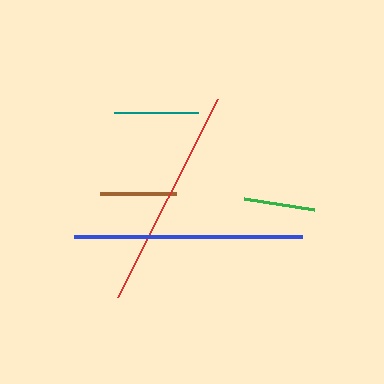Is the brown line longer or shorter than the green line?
The brown line is longer than the green line.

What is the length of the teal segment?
The teal segment is approximately 84 pixels long.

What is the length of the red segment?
The red segment is approximately 221 pixels long.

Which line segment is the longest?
The blue line is the longest at approximately 229 pixels.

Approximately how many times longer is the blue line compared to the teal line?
The blue line is approximately 2.7 times the length of the teal line.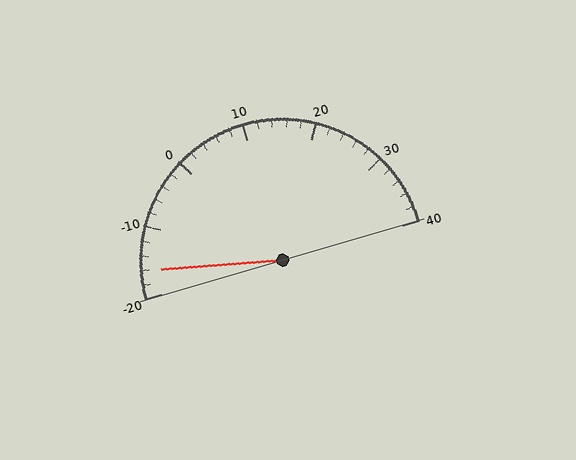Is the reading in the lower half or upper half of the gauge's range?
The reading is in the lower half of the range (-20 to 40).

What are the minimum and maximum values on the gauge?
The gauge ranges from -20 to 40.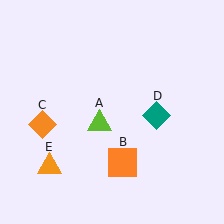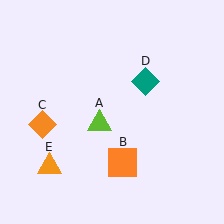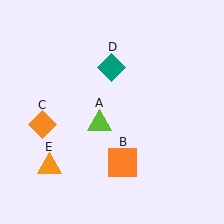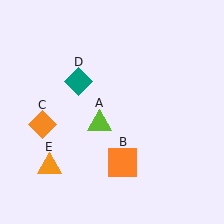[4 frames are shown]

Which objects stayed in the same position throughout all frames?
Lime triangle (object A) and orange square (object B) and orange diamond (object C) and orange triangle (object E) remained stationary.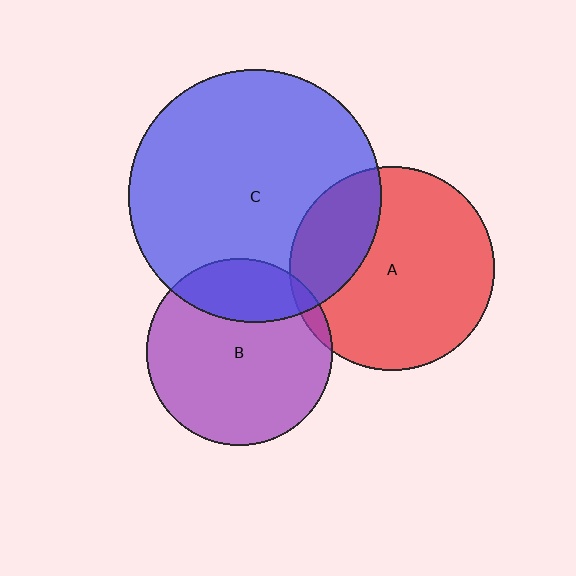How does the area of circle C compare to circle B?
Approximately 1.8 times.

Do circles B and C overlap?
Yes.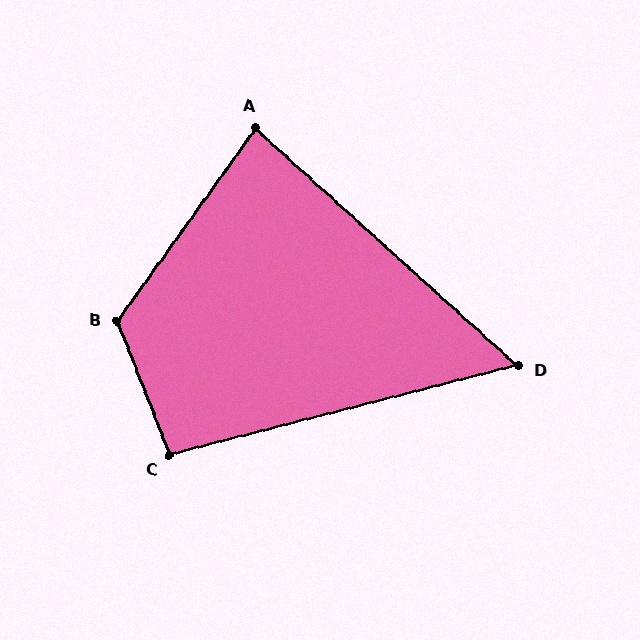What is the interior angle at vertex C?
Approximately 97 degrees (obtuse).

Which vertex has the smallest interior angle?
D, at approximately 57 degrees.